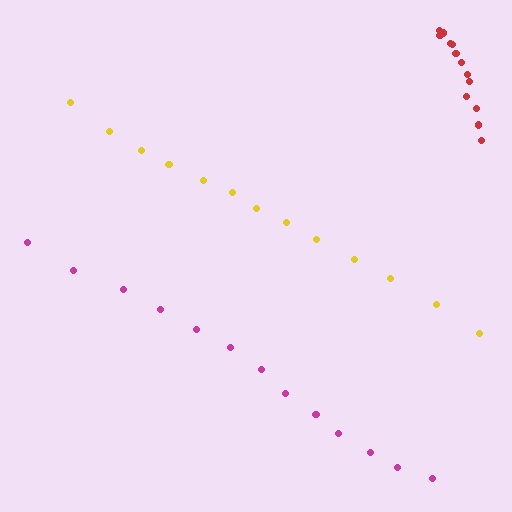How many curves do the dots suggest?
There are 3 distinct paths.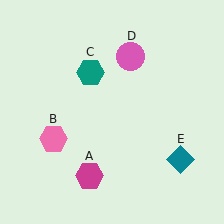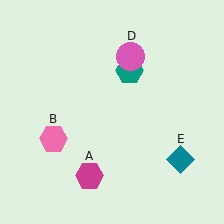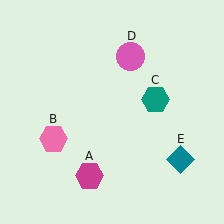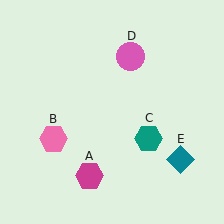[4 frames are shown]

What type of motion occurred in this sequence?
The teal hexagon (object C) rotated clockwise around the center of the scene.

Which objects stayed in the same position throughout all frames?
Magenta hexagon (object A) and pink hexagon (object B) and pink circle (object D) and teal diamond (object E) remained stationary.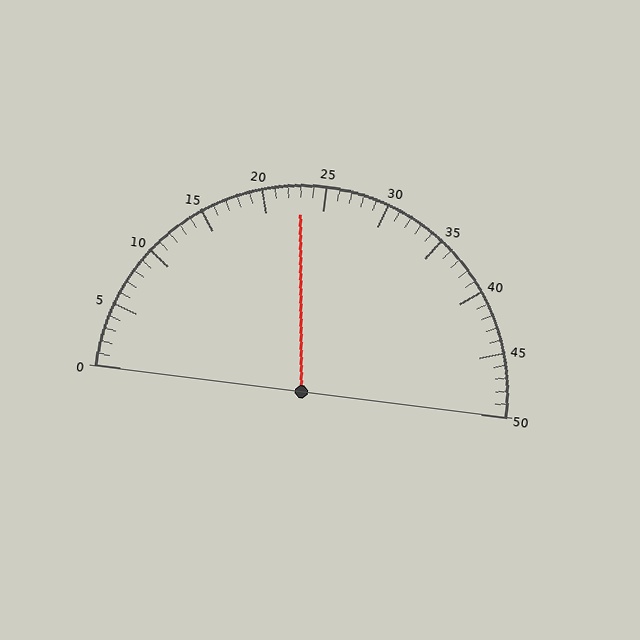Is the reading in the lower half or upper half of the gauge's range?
The reading is in the lower half of the range (0 to 50).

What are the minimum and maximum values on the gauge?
The gauge ranges from 0 to 50.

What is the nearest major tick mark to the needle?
The nearest major tick mark is 25.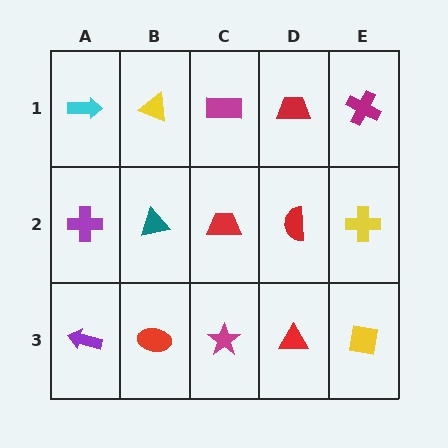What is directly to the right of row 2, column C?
A red semicircle.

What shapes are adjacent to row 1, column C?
A red trapezoid (row 2, column C), a yellow triangle (row 1, column B), a red trapezoid (row 1, column D).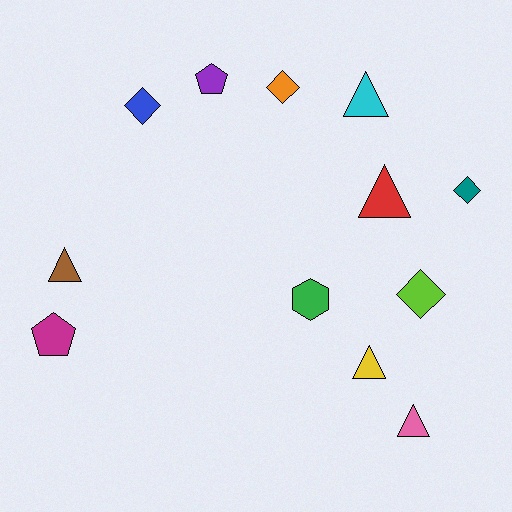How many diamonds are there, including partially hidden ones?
There are 4 diamonds.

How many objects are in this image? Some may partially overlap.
There are 12 objects.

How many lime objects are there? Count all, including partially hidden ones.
There is 1 lime object.